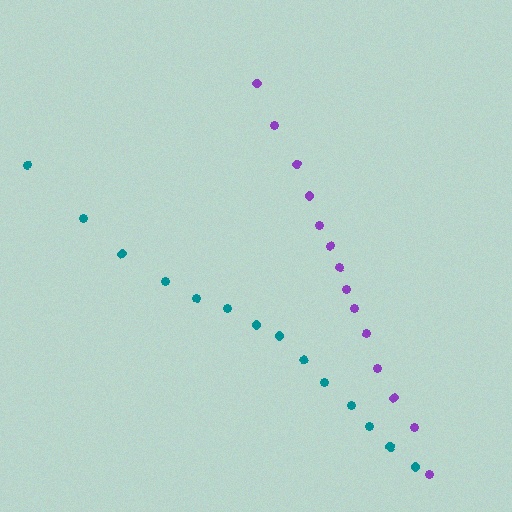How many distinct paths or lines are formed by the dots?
There are 2 distinct paths.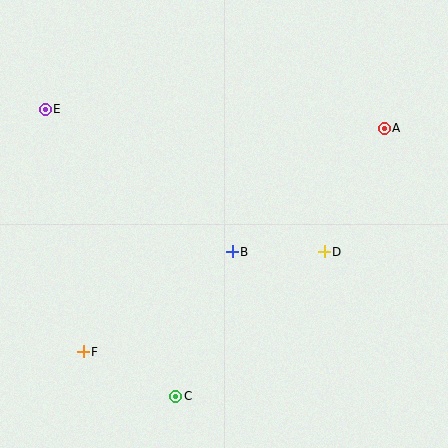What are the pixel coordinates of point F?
Point F is at (83, 352).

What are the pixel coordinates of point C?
Point C is at (176, 396).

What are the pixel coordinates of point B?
Point B is at (232, 252).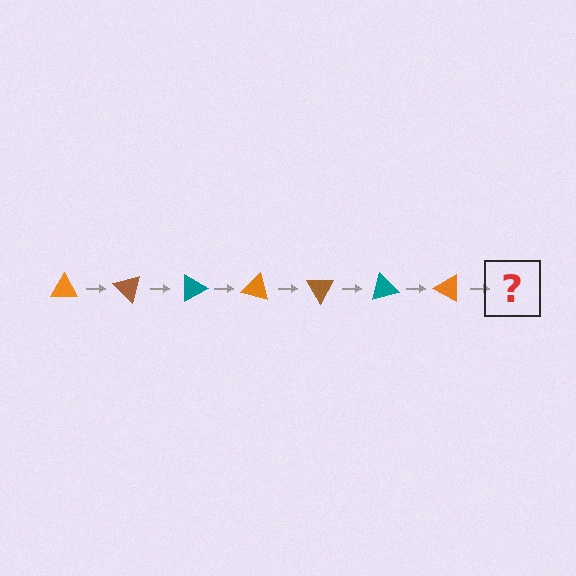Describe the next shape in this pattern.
It should be a brown triangle, rotated 315 degrees from the start.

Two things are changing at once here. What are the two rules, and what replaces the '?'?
The two rules are that it rotates 45 degrees each step and the color cycles through orange, brown, and teal. The '?' should be a brown triangle, rotated 315 degrees from the start.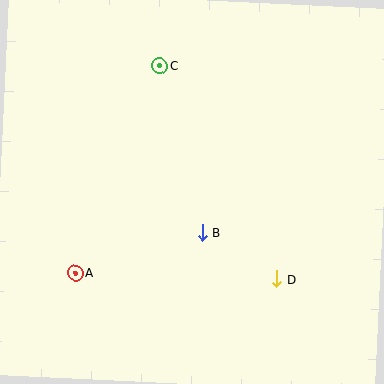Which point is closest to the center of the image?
Point B at (202, 232) is closest to the center.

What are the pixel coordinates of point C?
Point C is at (160, 65).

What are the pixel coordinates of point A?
Point A is at (75, 273).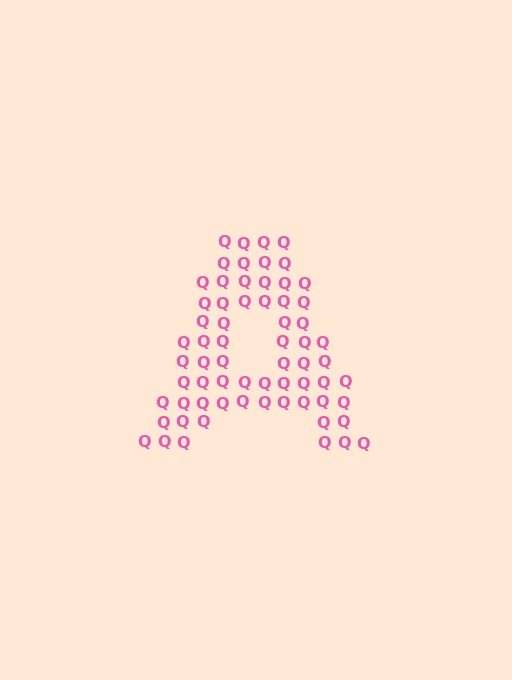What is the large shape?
The large shape is the letter A.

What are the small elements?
The small elements are letter Q's.